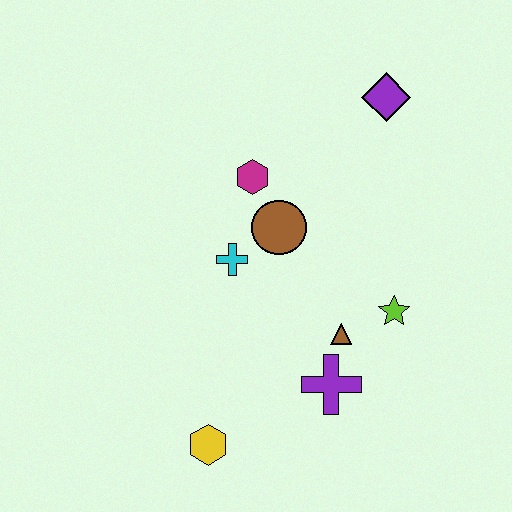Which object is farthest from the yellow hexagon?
The purple diamond is farthest from the yellow hexagon.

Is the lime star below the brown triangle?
No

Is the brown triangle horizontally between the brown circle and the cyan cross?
No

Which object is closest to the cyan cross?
The brown circle is closest to the cyan cross.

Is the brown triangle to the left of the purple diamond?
Yes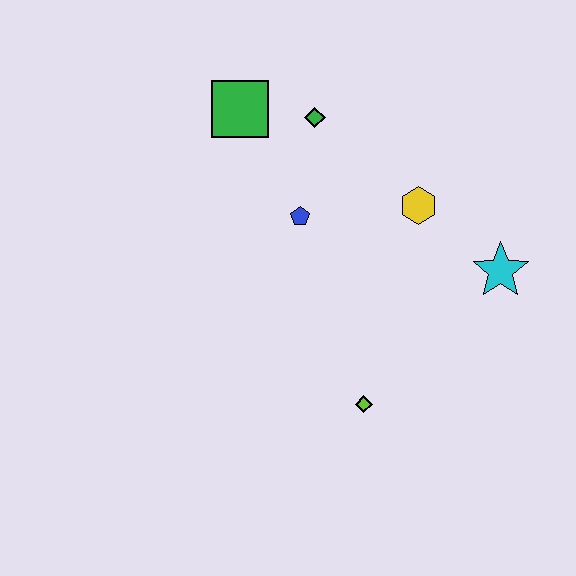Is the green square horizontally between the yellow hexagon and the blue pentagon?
No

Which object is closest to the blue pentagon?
The green diamond is closest to the blue pentagon.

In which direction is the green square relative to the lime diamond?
The green square is above the lime diamond.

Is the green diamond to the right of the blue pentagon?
Yes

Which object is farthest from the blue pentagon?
The cyan star is farthest from the blue pentagon.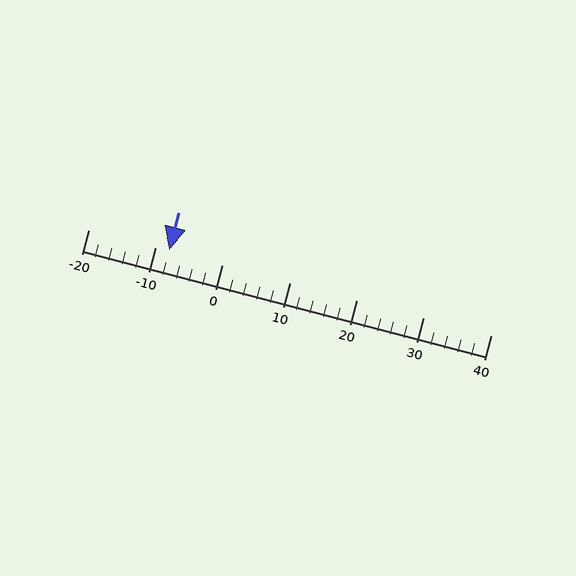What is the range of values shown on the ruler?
The ruler shows values from -20 to 40.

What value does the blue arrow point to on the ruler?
The blue arrow points to approximately -8.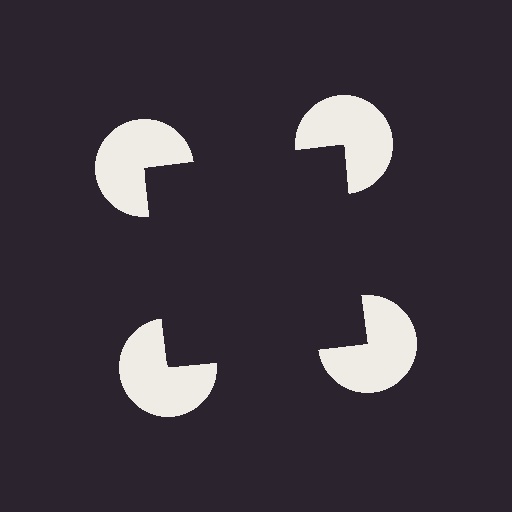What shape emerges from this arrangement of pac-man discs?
An illusory square — its edges are inferred from the aligned wedge cuts in the pac-man discs, not physically drawn.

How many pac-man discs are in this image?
There are 4 — one at each vertex of the illusory square.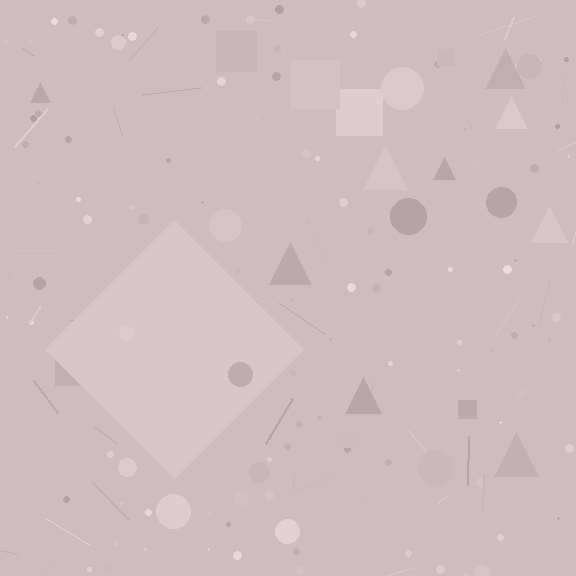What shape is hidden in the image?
A diamond is hidden in the image.